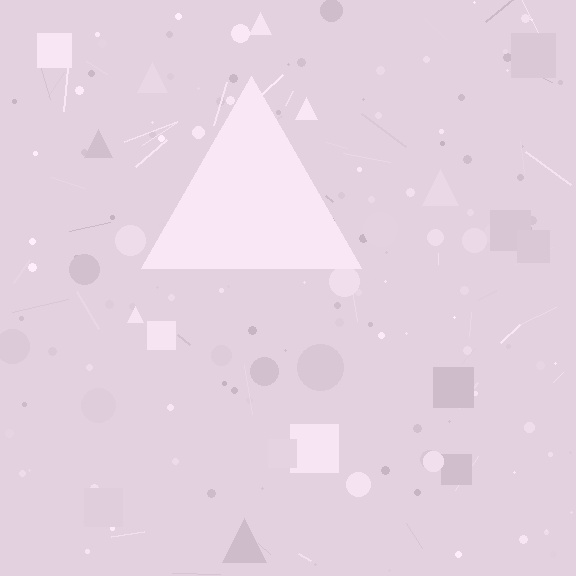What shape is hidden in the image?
A triangle is hidden in the image.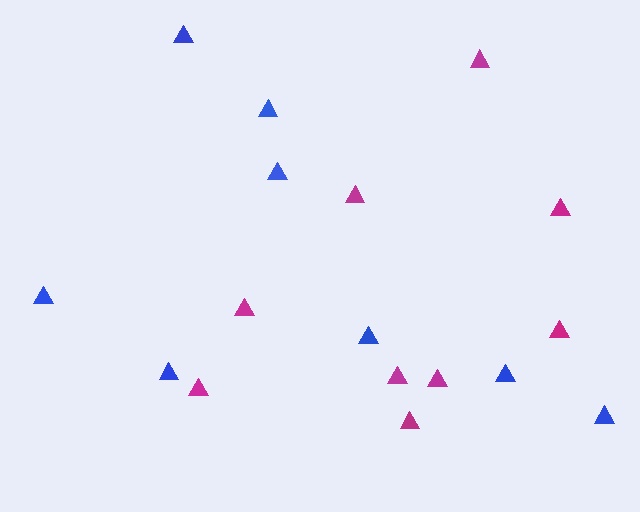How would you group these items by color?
There are 2 groups: one group of magenta triangles (9) and one group of blue triangles (8).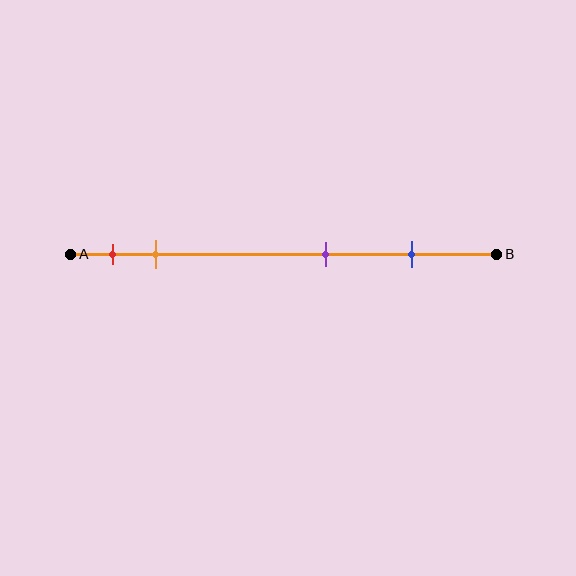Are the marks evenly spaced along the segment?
No, the marks are not evenly spaced.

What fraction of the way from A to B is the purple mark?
The purple mark is approximately 60% (0.6) of the way from A to B.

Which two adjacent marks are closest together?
The red and orange marks are the closest adjacent pair.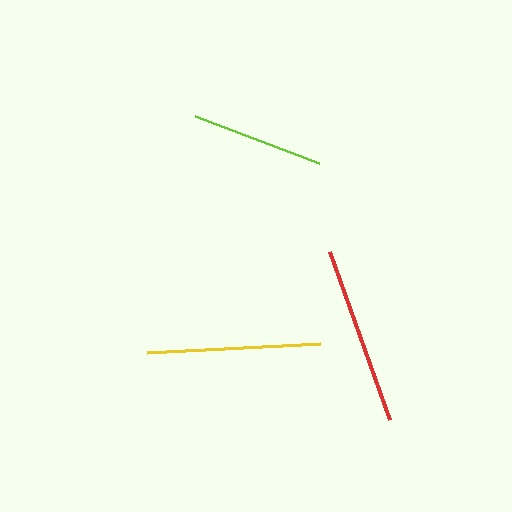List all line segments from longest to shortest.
From longest to shortest: red, yellow, lime.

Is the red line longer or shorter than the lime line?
The red line is longer than the lime line.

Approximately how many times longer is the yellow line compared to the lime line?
The yellow line is approximately 1.3 times the length of the lime line.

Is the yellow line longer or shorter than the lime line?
The yellow line is longer than the lime line.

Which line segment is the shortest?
The lime line is the shortest at approximately 133 pixels.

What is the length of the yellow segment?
The yellow segment is approximately 173 pixels long.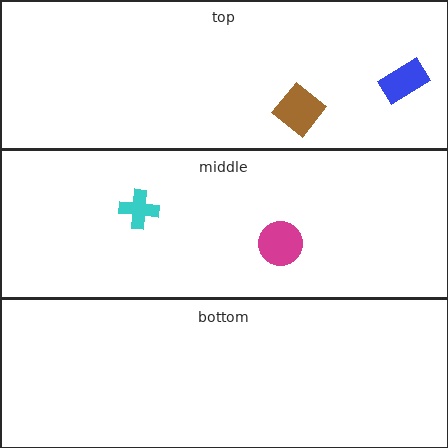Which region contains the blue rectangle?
The top region.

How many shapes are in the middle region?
2.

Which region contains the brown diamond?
The top region.